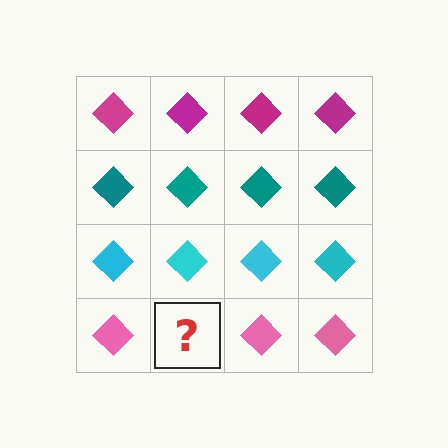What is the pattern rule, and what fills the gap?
The rule is that each row has a consistent color. The gap should be filled with a pink diamond.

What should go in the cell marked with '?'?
The missing cell should contain a pink diamond.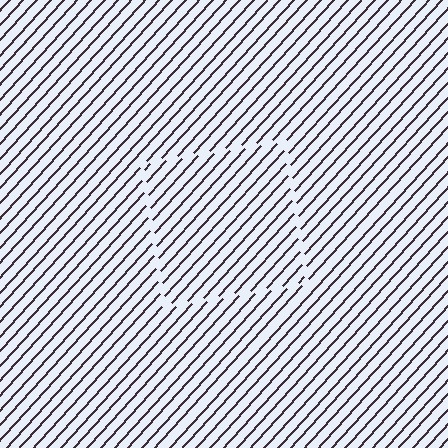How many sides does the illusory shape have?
4 sides — the line-ends trace a square.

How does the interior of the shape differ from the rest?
The interior of the shape contains the same grating, shifted by half a period — the contour is defined by the phase discontinuity where line-ends from the inner and outer gratings abut.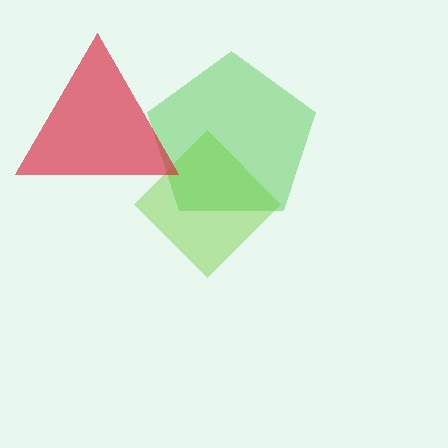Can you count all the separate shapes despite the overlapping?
Yes, there are 3 separate shapes.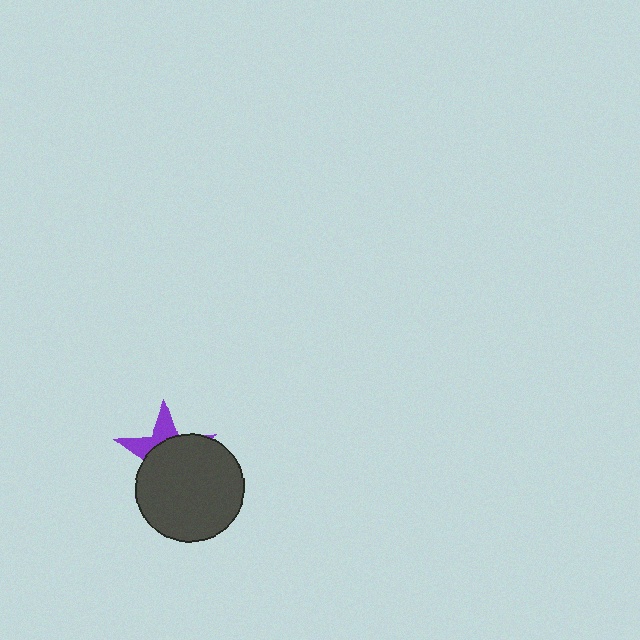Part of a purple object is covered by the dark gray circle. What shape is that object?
It is a star.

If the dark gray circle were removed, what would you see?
You would see the complete purple star.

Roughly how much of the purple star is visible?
A small part of it is visible (roughly 33%).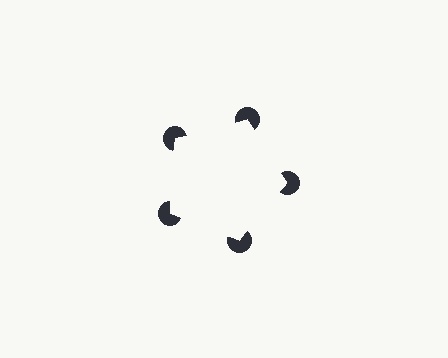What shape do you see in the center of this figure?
An illusory pentagon — its edges are inferred from the aligned wedge cuts in the pac-man discs, not physically drawn.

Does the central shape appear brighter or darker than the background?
It typically appears slightly brighter than the background, even though no actual brightness change is drawn.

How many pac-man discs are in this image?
There are 5 — one at each vertex of the illusory pentagon.